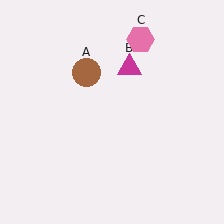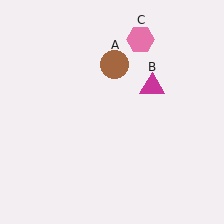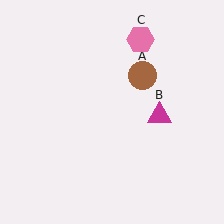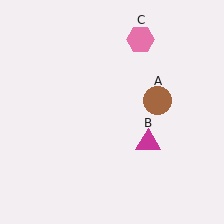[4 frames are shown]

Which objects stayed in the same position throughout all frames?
Pink hexagon (object C) remained stationary.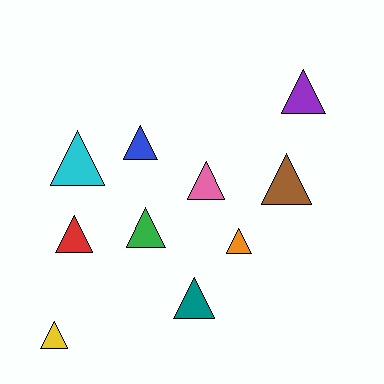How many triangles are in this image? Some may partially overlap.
There are 10 triangles.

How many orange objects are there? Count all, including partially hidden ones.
There is 1 orange object.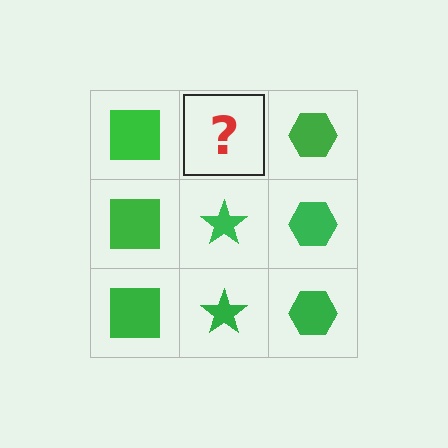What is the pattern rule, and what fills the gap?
The rule is that each column has a consistent shape. The gap should be filled with a green star.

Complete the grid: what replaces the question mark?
The question mark should be replaced with a green star.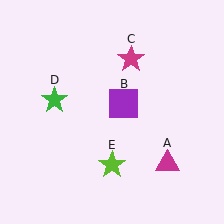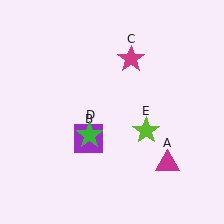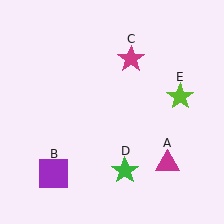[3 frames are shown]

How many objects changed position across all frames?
3 objects changed position: purple square (object B), green star (object D), lime star (object E).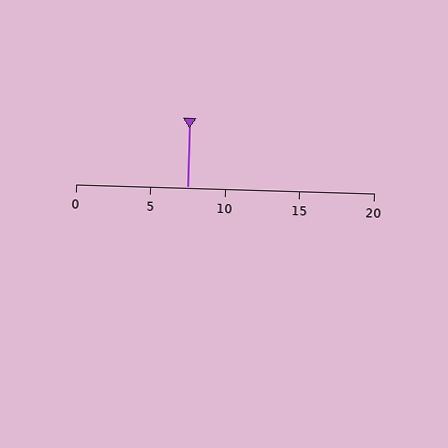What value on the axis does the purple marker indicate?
The marker indicates approximately 7.5.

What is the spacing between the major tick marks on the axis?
The major ticks are spaced 5 apart.